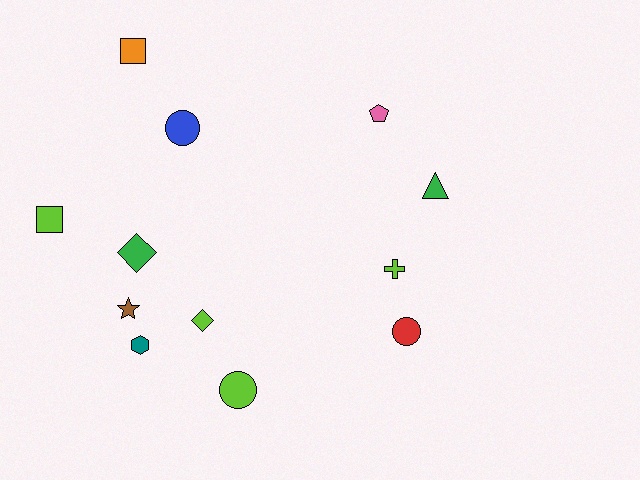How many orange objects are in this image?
There is 1 orange object.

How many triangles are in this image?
There is 1 triangle.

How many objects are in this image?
There are 12 objects.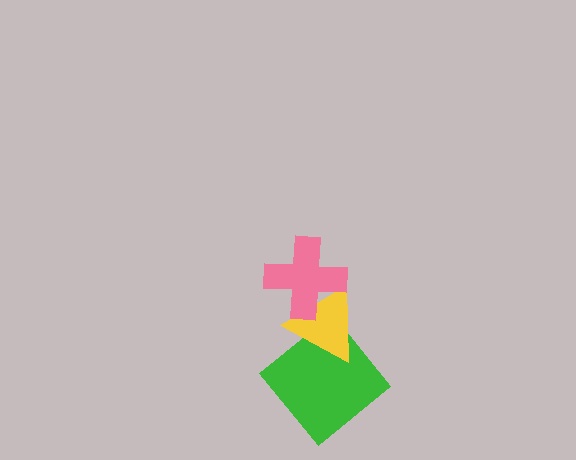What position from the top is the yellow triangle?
The yellow triangle is 2nd from the top.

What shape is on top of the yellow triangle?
The pink cross is on top of the yellow triangle.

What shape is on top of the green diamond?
The yellow triangle is on top of the green diamond.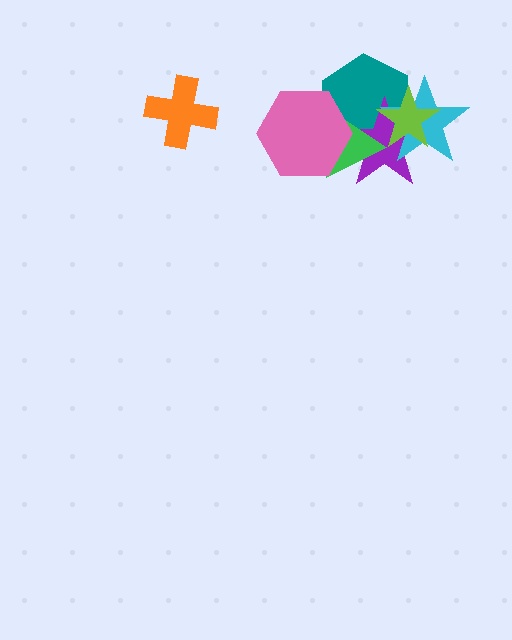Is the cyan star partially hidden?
Yes, it is partially covered by another shape.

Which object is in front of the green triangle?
The pink hexagon is in front of the green triangle.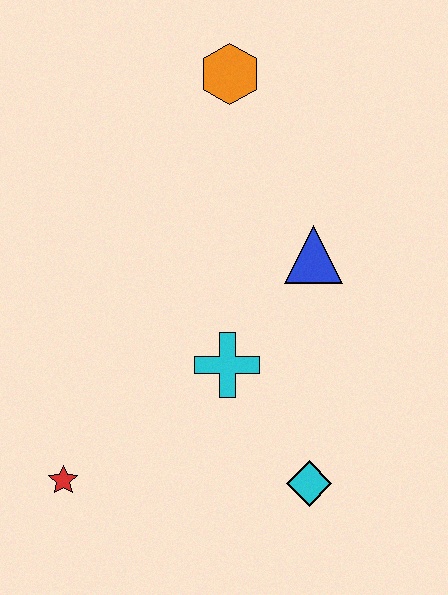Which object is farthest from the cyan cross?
The orange hexagon is farthest from the cyan cross.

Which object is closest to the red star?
The cyan cross is closest to the red star.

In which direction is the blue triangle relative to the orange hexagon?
The blue triangle is below the orange hexagon.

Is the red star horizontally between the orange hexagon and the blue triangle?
No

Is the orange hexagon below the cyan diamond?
No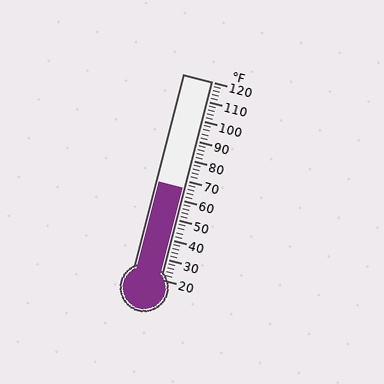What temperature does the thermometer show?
The thermometer shows approximately 66°F.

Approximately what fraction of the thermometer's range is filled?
The thermometer is filled to approximately 45% of its range.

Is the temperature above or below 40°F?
The temperature is above 40°F.